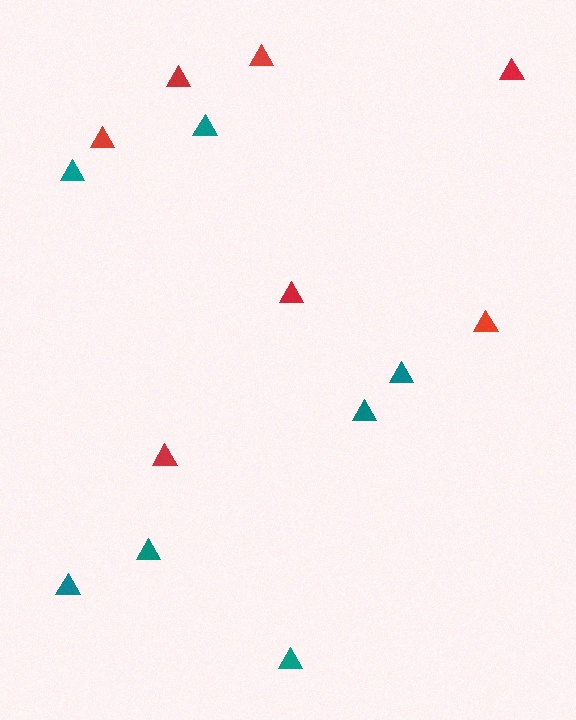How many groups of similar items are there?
There are 2 groups: one group of teal triangles (7) and one group of red triangles (7).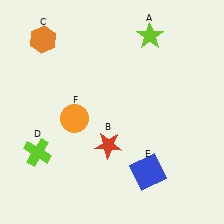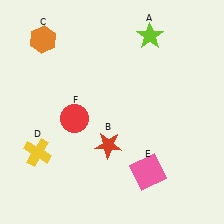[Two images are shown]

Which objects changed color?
D changed from lime to yellow. E changed from blue to pink. F changed from orange to red.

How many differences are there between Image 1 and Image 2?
There are 3 differences between the two images.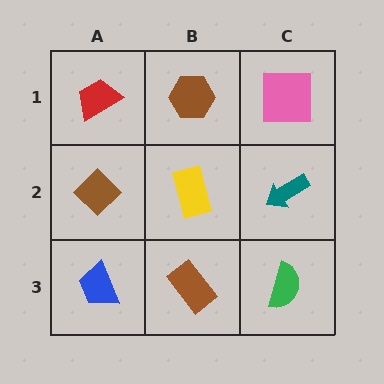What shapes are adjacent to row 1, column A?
A brown diamond (row 2, column A), a brown hexagon (row 1, column B).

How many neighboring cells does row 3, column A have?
2.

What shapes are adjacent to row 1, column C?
A teal arrow (row 2, column C), a brown hexagon (row 1, column B).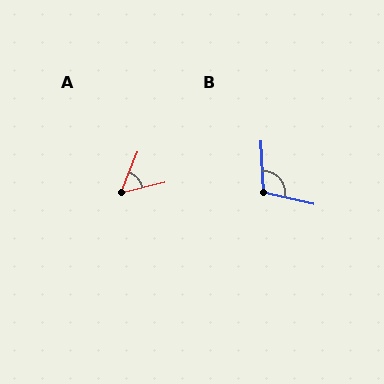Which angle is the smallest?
A, at approximately 54 degrees.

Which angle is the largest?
B, at approximately 106 degrees.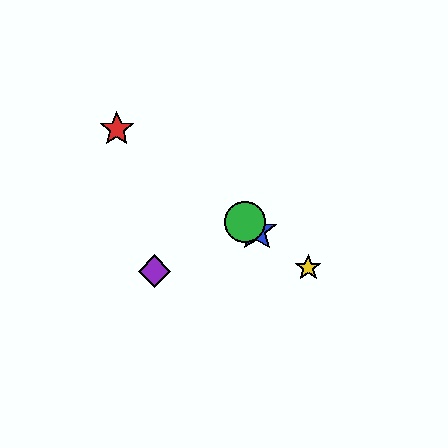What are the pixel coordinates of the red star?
The red star is at (117, 129).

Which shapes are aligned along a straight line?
The red star, the blue star, the green circle, the yellow star are aligned along a straight line.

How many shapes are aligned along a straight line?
4 shapes (the red star, the blue star, the green circle, the yellow star) are aligned along a straight line.